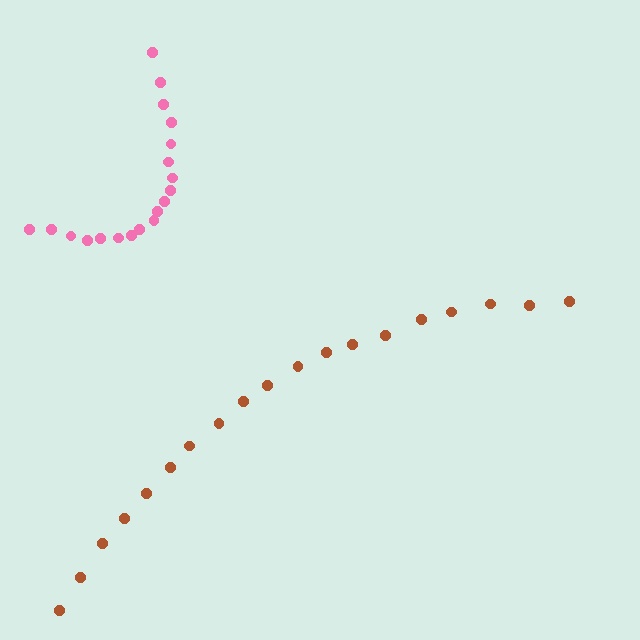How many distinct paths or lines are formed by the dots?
There are 2 distinct paths.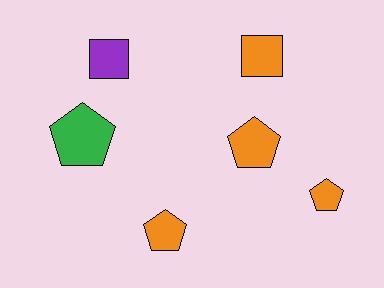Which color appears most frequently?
Orange, with 4 objects.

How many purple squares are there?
There is 1 purple square.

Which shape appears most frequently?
Pentagon, with 4 objects.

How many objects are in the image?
There are 6 objects.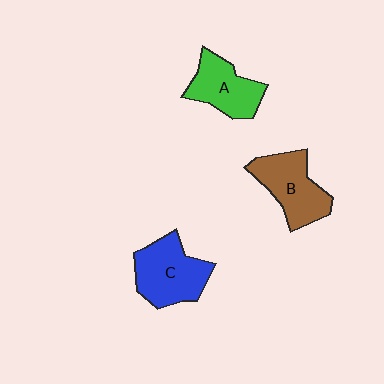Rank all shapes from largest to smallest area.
From largest to smallest: C (blue), B (brown), A (green).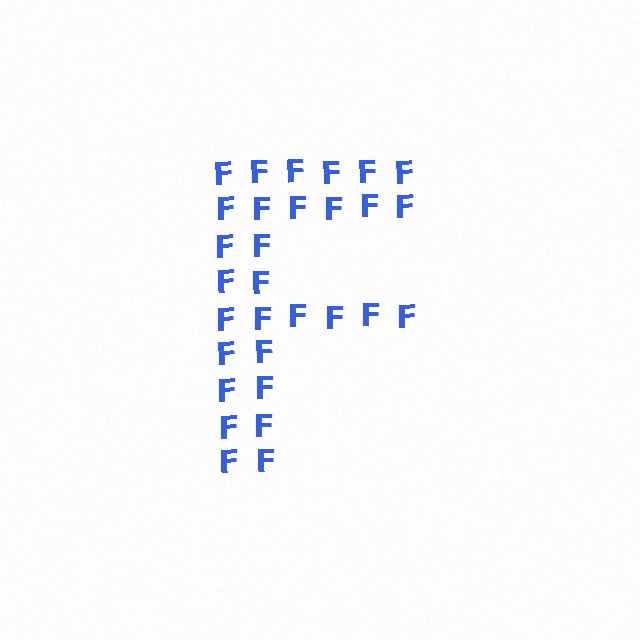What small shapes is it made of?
It is made of small letter F's.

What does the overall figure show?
The overall figure shows the letter F.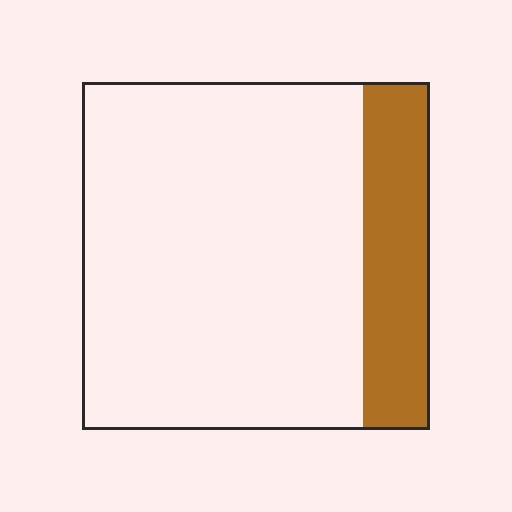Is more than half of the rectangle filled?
No.